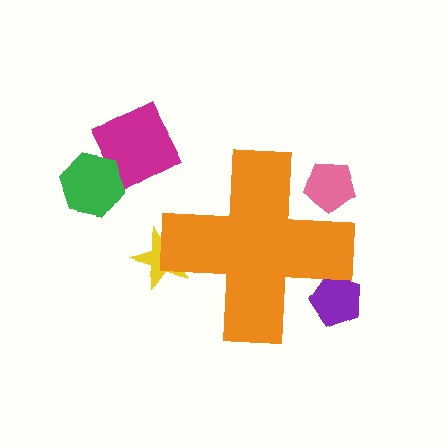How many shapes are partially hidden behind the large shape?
3 shapes are partially hidden.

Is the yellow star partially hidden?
Yes, the yellow star is partially hidden behind the orange cross.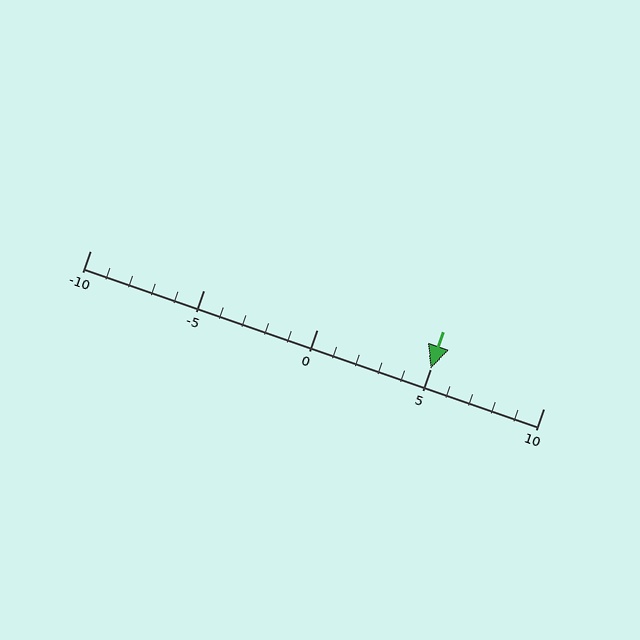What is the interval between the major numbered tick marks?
The major tick marks are spaced 5 units apart.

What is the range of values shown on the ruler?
The ruler shows values from -10 to 10.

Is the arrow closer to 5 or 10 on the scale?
The arrow is closer to 5.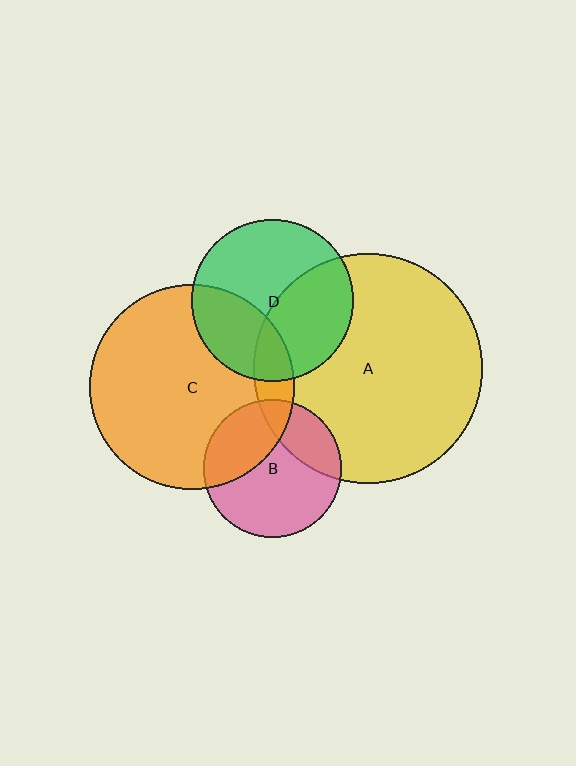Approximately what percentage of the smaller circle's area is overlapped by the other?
Approximately 30%.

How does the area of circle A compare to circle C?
Approximately 1.2 times.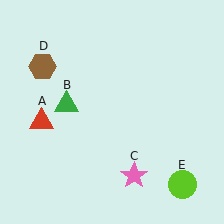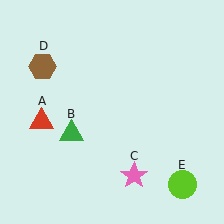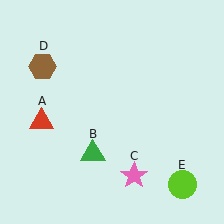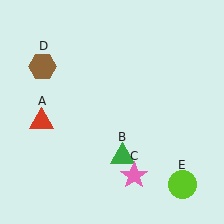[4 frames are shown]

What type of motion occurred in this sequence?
The green triangle (object B) rotated counterclockwise around the center of the scene.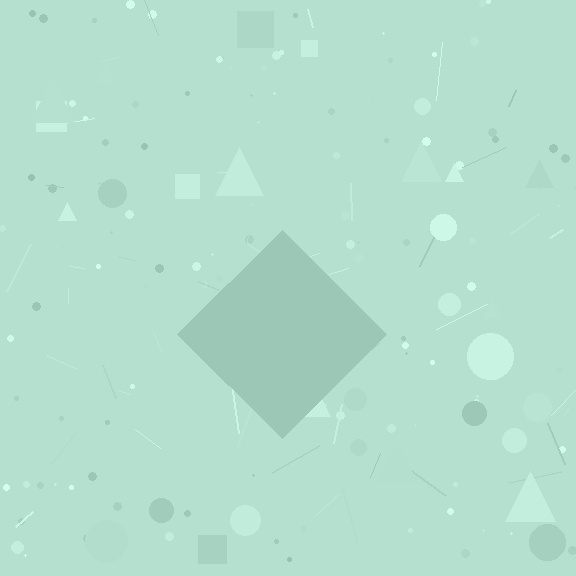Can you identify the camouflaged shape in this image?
The camouflaged shape is a diamond.